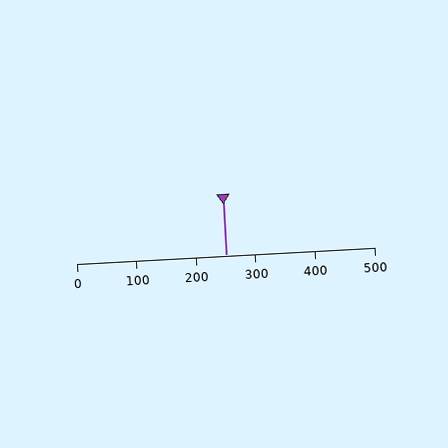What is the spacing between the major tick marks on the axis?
The major ticks are spaced 100 apart.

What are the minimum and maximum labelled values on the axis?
The axis runs from 0 to 500.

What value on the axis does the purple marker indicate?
The marker indicates approximately 250.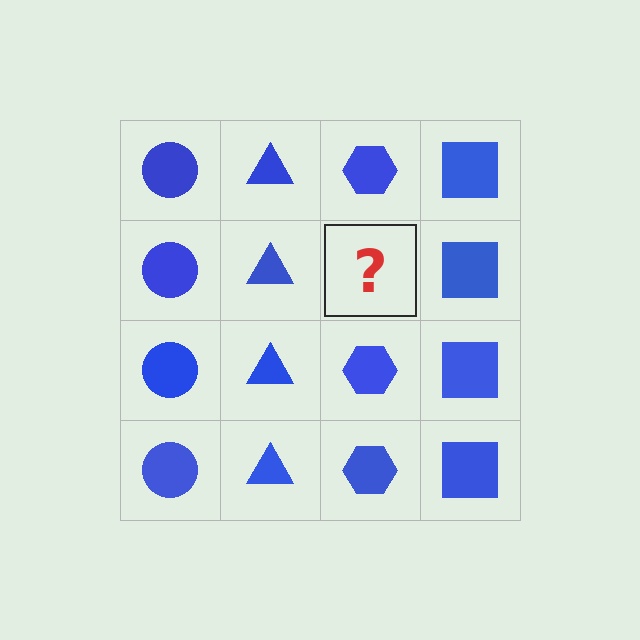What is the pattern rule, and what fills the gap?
The rule is that each column has a consistent shape. The gap should be filled with a blue hexagon.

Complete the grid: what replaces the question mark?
The question mark should be replaced with a blue hexagon.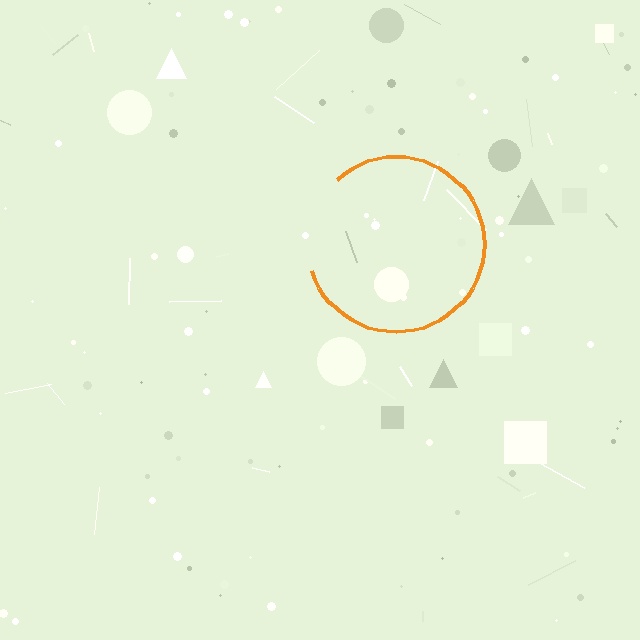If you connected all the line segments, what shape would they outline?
They would outline a circle.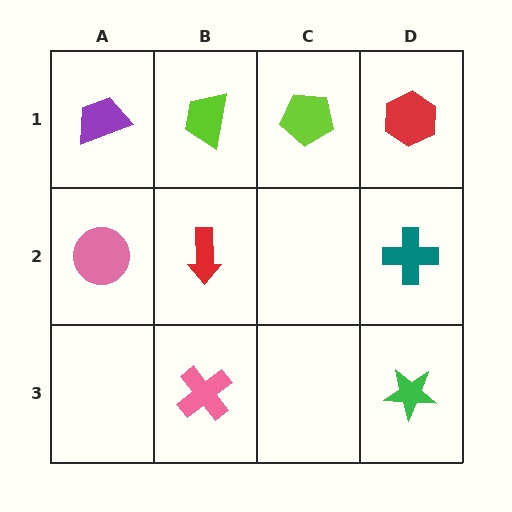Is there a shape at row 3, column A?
No, that cell is empty.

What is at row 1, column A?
A purple trapezoid.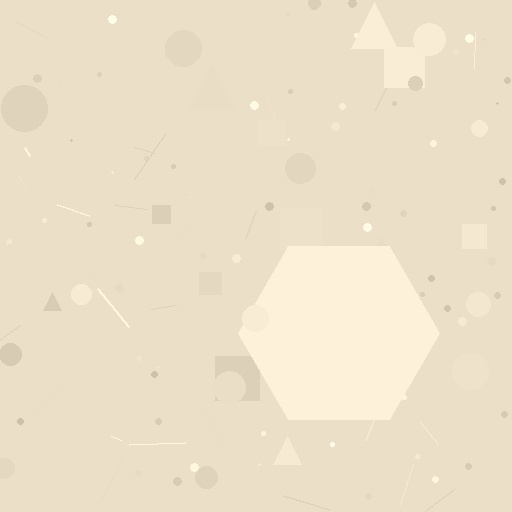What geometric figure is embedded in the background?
A hexagon is embedded in the background.